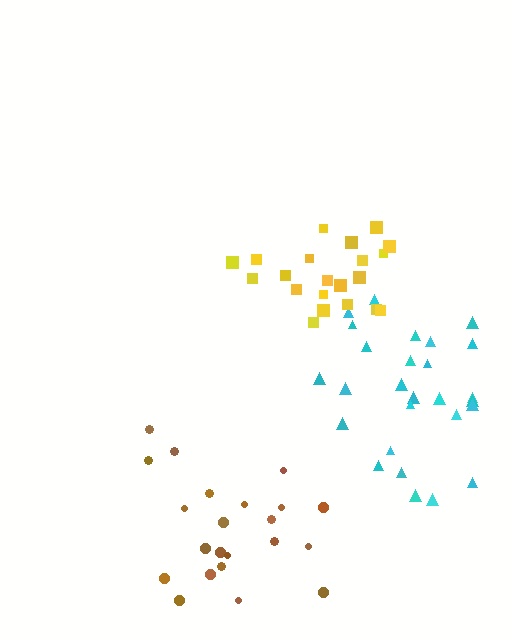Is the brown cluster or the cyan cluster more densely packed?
Brown.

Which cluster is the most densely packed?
Yellow.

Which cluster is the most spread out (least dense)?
Cyan.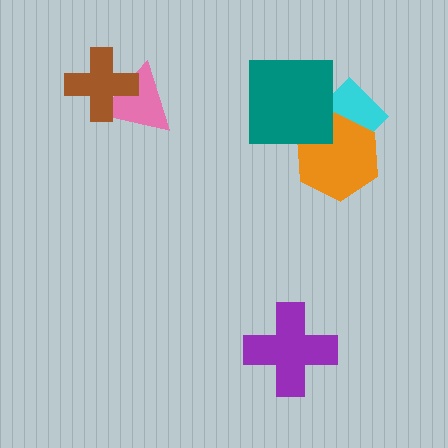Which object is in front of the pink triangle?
The brown cross is in front of the pink triangle.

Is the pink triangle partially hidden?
Yes, it is partially covered by another shape.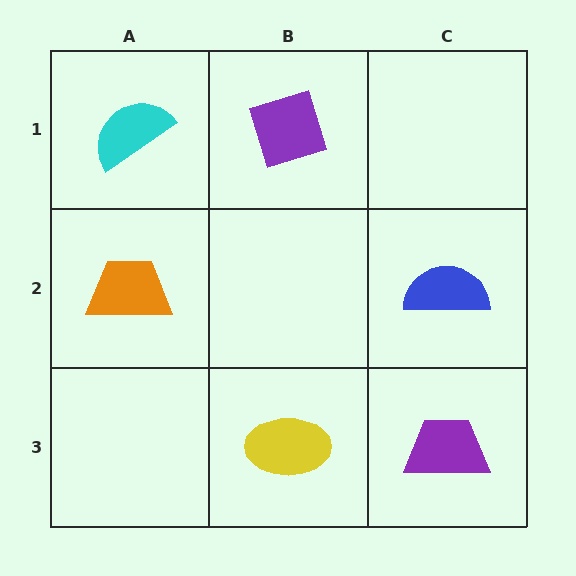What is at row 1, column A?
A cyan semicircle.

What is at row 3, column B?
A yellow ellipse.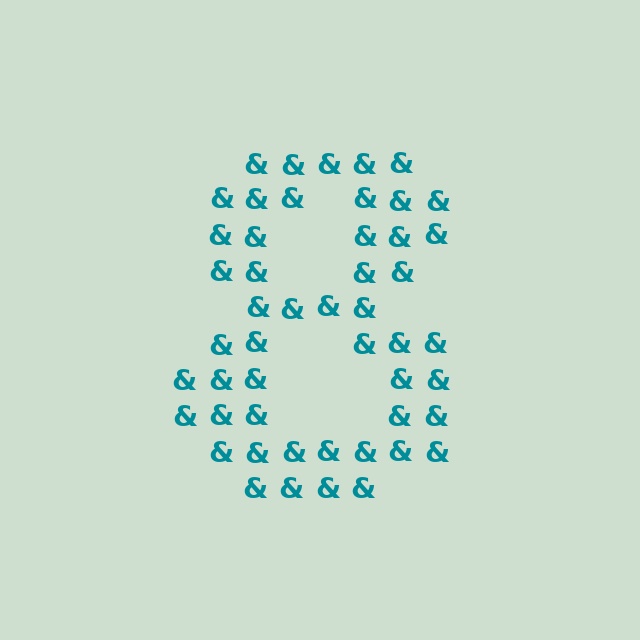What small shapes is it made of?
It is made of small ampersands.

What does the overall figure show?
The overall figure shows the digit 8.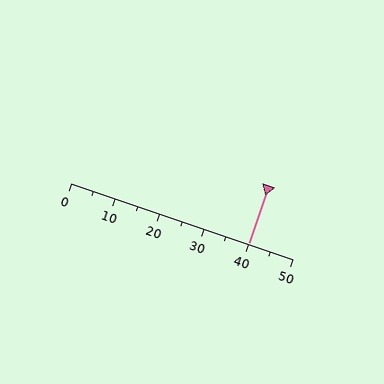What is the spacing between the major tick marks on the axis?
The major ticks are spaced 10 apart.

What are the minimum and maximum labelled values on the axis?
The axis runs from 0 to 50.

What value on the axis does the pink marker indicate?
The marker indicates approximately 40.